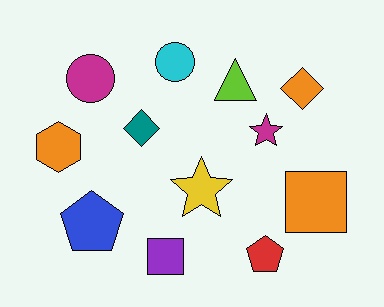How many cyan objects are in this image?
There is 1 cyan object.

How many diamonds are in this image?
There are 2 diamonds.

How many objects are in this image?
There are 12 objects.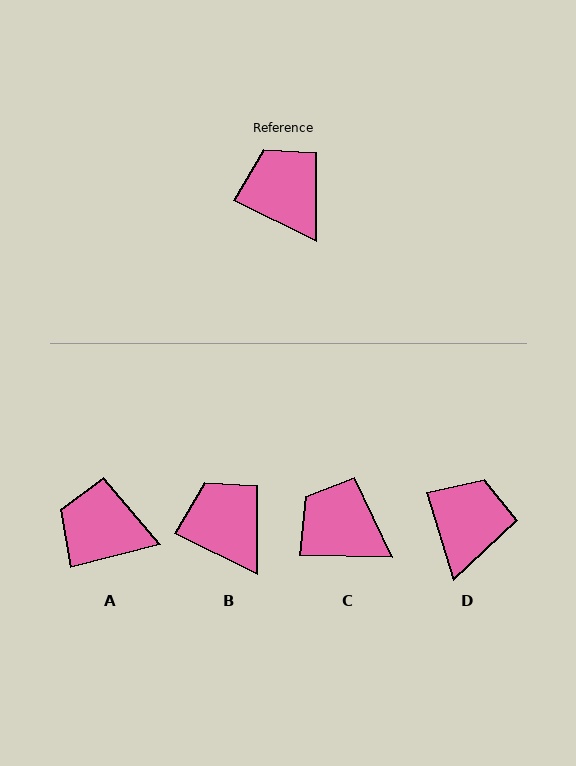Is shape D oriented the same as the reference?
No, it is off by about 47 degrees.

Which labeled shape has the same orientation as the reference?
B.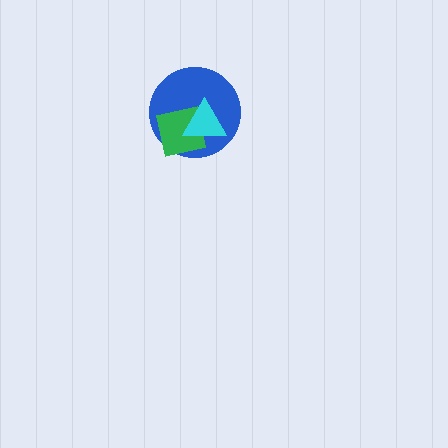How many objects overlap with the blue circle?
2 objects overlap with the blue circle.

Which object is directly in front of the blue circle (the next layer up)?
The green square is directly in front of the blue circle.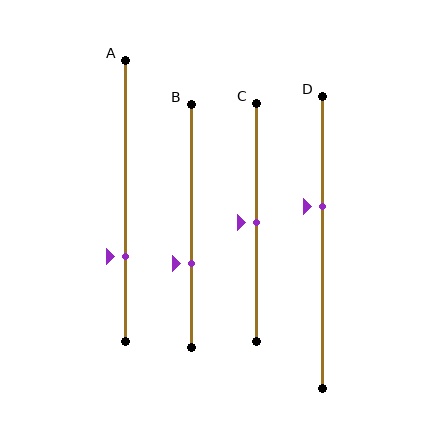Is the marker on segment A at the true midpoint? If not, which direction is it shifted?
No, the marker on segment A is shifted downward by about 20% of the segment length.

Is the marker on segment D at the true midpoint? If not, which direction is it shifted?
No, the marker on segment D is shifted upward by about 12% of the segment length.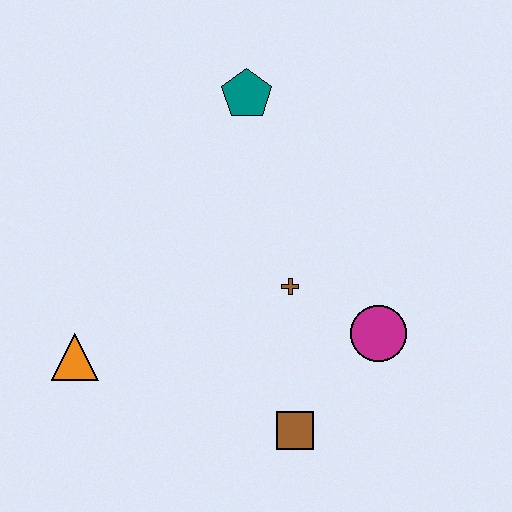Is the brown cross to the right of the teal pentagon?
Yes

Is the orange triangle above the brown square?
Yes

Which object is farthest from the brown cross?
The orange triangle is farthest from the brown cross.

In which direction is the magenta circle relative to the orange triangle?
The magenta circle is to the right of the orange triangle.